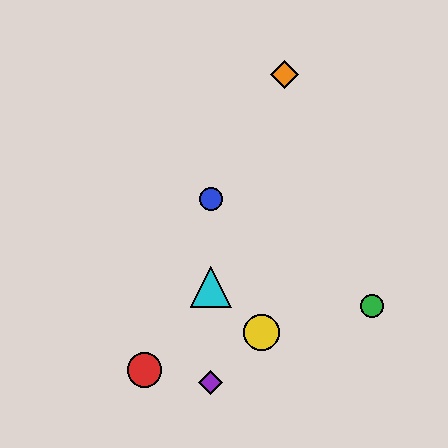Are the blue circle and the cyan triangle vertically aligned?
Yes, both are at x≈211.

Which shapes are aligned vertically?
The blue circle, the purple diamond, the cyan triangle are aligned vertically.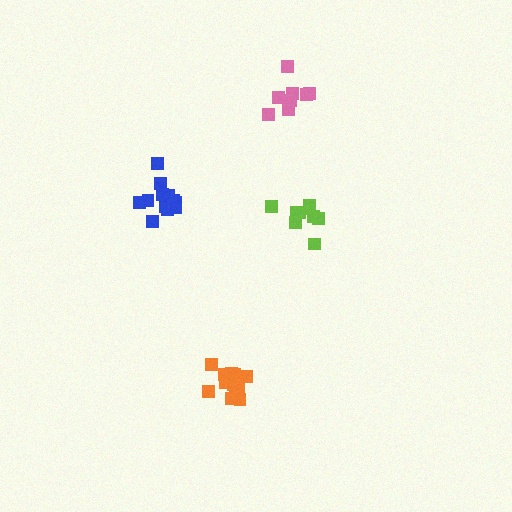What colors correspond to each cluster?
The clusters are colored: lime, pink, blue, orange.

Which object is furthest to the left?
The blue cluster is leftmost.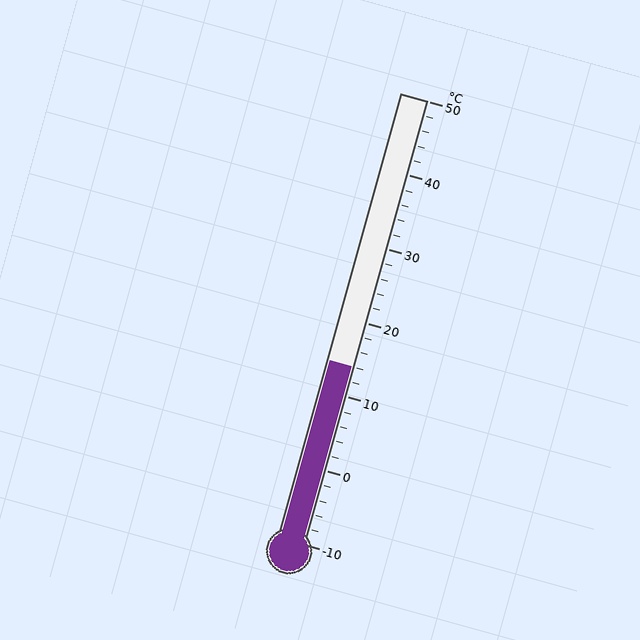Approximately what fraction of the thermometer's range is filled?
The thermometer is filled to approximately 40% of its range.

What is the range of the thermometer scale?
The thermometer scale ranges from -10°C to 50°C.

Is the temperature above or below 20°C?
The temperature is below 20°C.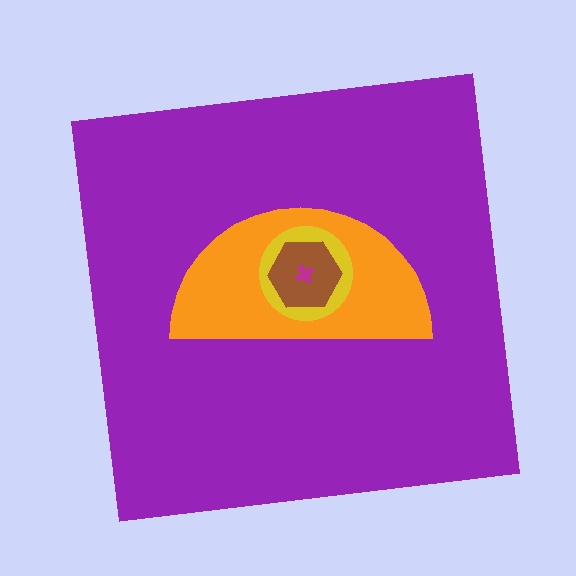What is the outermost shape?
The purple square.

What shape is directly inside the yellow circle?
The brown hexagon.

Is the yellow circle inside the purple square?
Yes.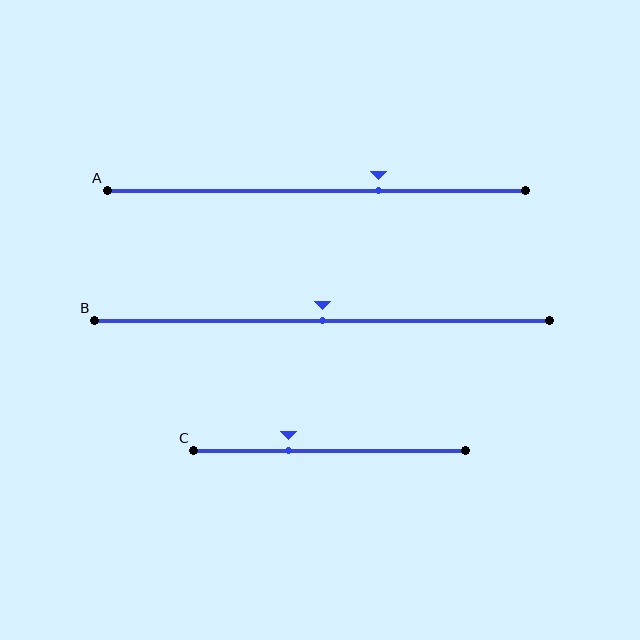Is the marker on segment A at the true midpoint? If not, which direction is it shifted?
No, the marker on segment A is shifted to the right by about 15% of the segment length.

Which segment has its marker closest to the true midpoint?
Segment B has its marker closest to the true midpoint.